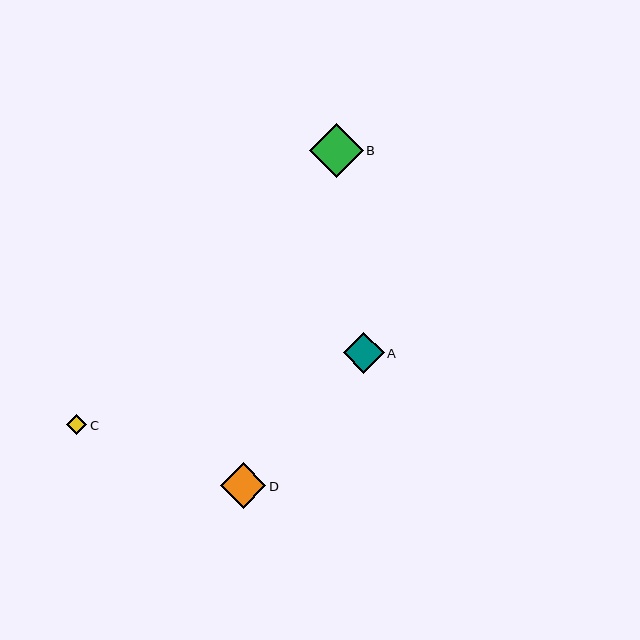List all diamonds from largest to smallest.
From largest to smallest: B, D, A, C.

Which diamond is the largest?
Diamond B is the largest with a size of approximately 54 pixels.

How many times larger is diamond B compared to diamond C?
Diamond B is approximately 2.7 times the size of diamond C.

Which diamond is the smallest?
Diamond C is the smallest with a size of approximately 20 pixels.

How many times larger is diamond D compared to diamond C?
Diamond D is approximately 2.2 times the size of diamond C.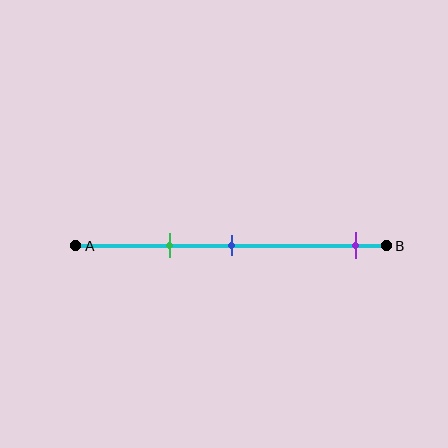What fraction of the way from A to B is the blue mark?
The blue mark is approximately 50% (0.5) of the way from A to B.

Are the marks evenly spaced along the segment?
No, the marks are not evenly spaced.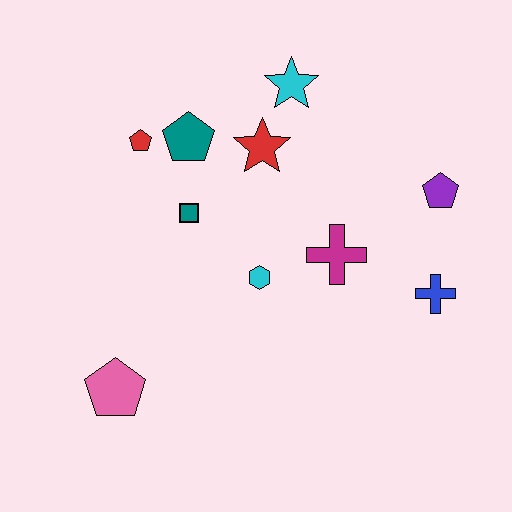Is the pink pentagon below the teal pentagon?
Yes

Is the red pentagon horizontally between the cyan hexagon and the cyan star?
No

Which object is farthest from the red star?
The pink pentagon is farthest from the red star.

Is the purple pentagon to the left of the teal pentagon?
No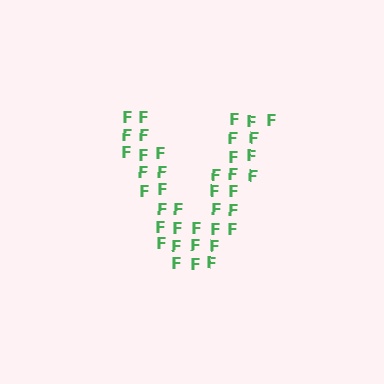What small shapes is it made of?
It is made of small letter F's.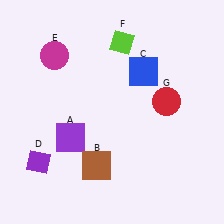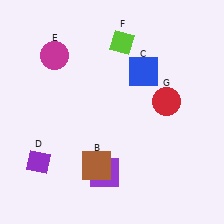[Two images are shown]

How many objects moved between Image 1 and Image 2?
1 object moved between the two images.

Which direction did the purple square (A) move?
The purple square (A) moved down.